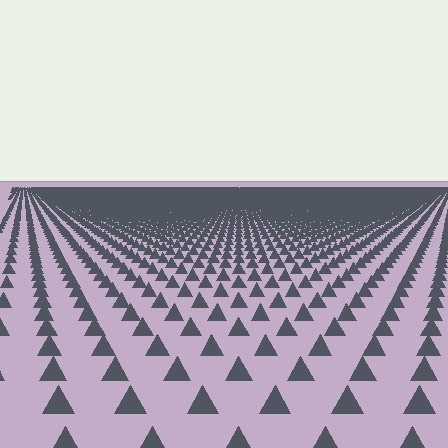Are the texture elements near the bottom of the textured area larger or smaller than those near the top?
Larger. Near the bottom, elements are closer to the viewer and appear at a bigger on-screen size.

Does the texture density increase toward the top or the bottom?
Density increases toward the top.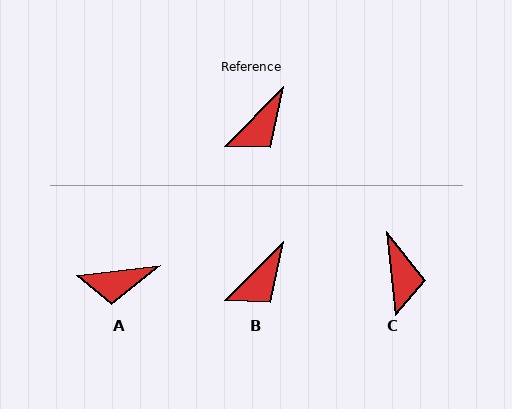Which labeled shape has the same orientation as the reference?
B.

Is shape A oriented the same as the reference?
No, it is off by about 38 degrees.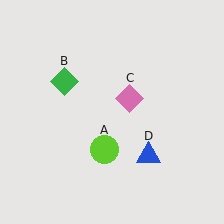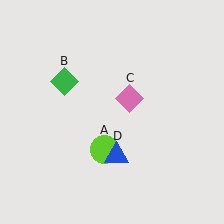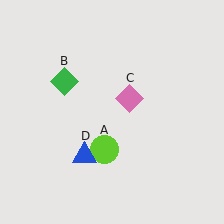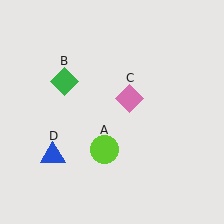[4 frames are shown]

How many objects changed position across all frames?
1 object changed position: blue triangle (object D).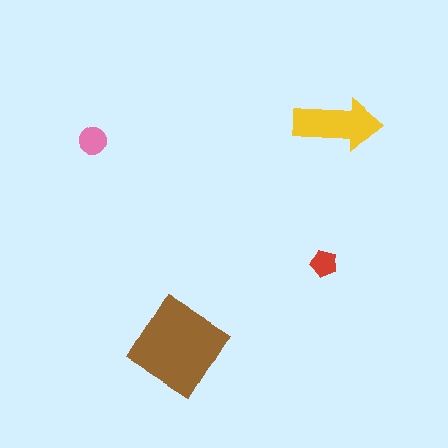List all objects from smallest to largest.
The red pentagon, the pink circle, the yellow arrow, the brown diamond.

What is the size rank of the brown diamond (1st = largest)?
1st.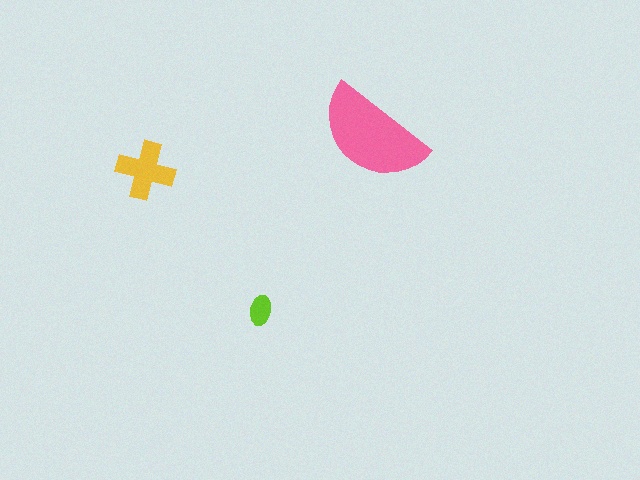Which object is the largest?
The pink semicircle.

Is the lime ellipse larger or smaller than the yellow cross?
Smaller.